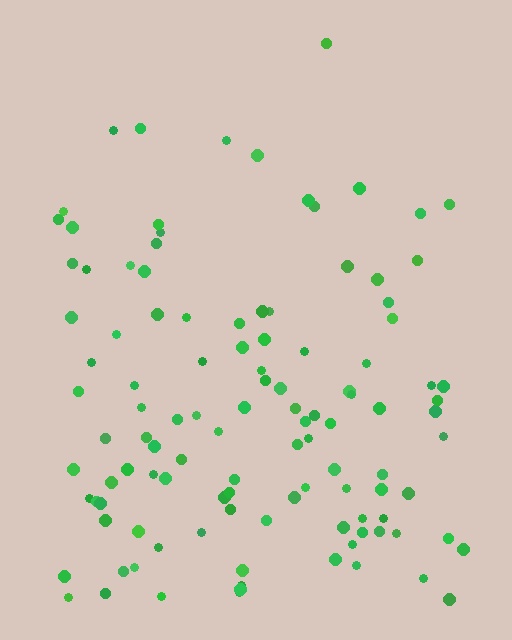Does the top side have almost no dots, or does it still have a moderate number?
Still a moderate number, just noticeably fewer than the bottom.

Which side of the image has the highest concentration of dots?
The bottom.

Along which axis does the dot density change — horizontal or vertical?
Vertical.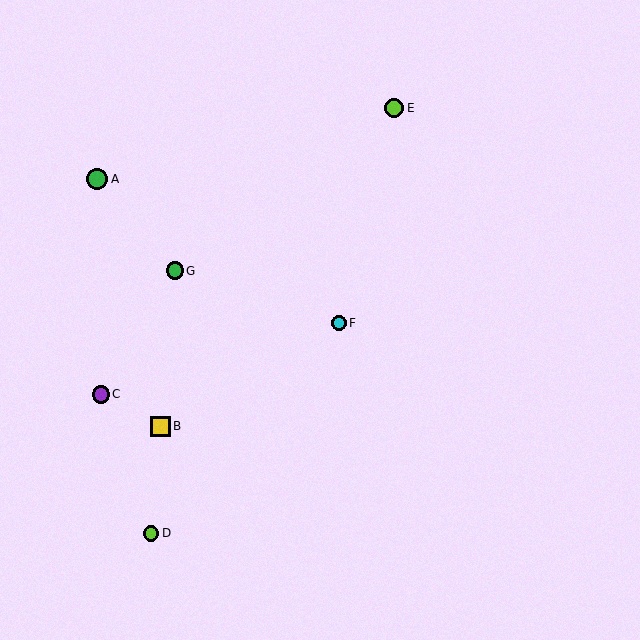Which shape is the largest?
The green circle (labeled A) is the largest.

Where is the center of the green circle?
The center of the green circle is at (175, 271).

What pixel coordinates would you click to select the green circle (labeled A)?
Click at (97, 179) to select the green circle A.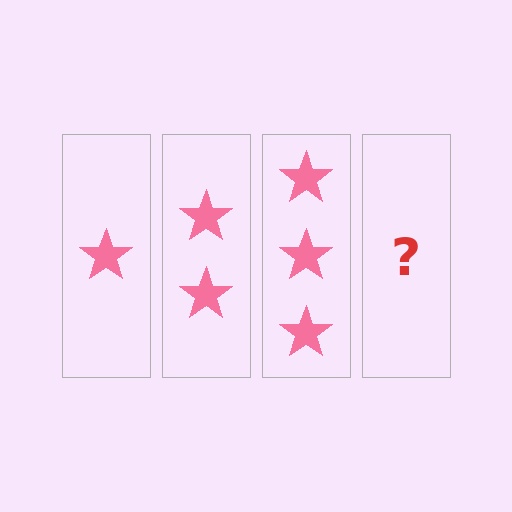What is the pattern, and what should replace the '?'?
The pattern is that each step adds one more star. The '?' should be 4 stars.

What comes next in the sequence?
The next element should be 4 stars.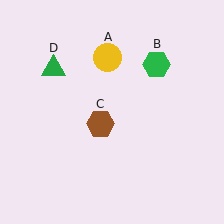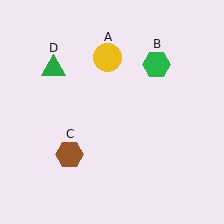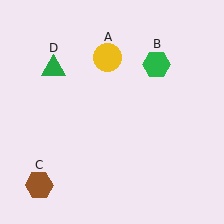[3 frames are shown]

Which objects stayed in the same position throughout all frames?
Yellow circle (object A) and green hexagon (object B) and green triangle (object D) remained stationary.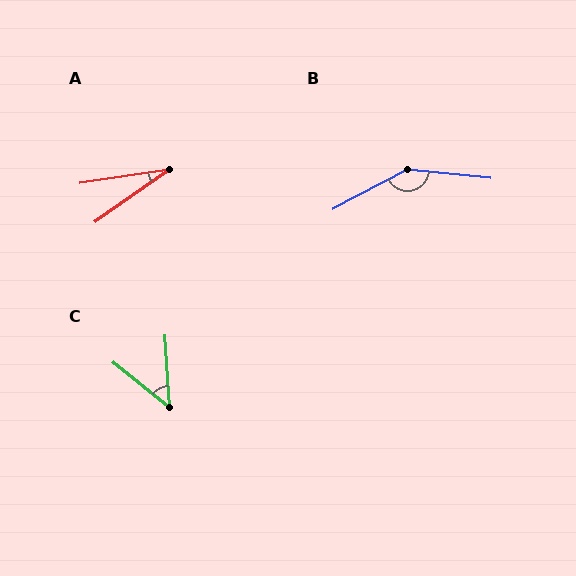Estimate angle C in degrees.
Approximately 48 degrees.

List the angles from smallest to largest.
A (26°), C (48°), B (146°).